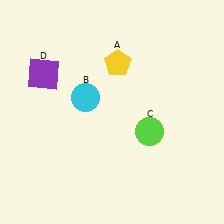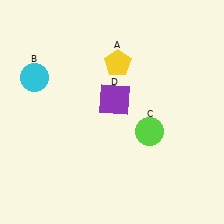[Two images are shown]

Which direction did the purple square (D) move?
The purple square (D) moved right.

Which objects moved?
The objects that moved are: the cyan circle (B), the purple square (D).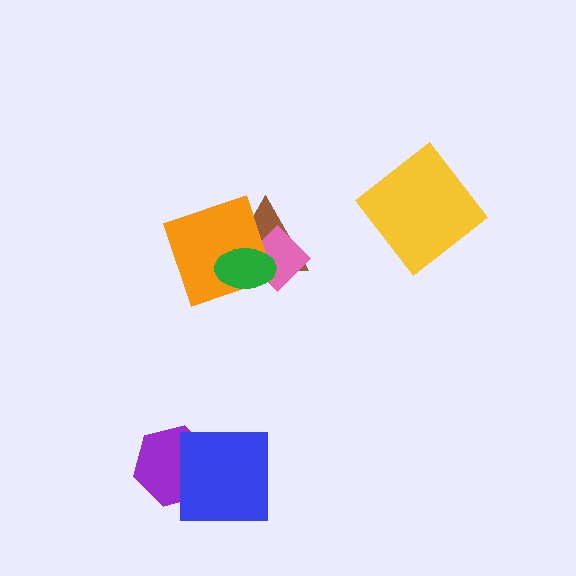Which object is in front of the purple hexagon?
The blue square is in front of the purple hexagon.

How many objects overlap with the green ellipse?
3 objects overlap with the green ellipse.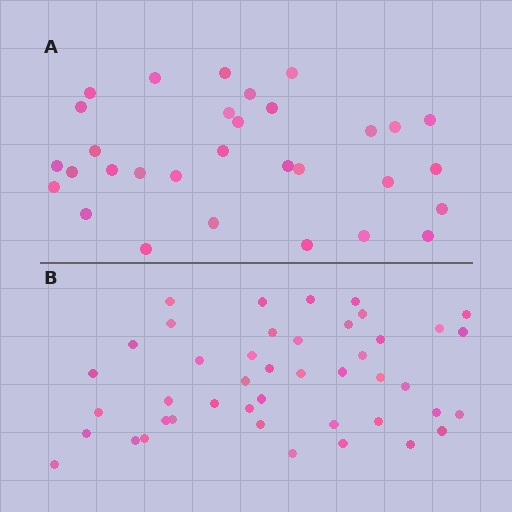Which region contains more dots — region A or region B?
Region B (the bottom region) has more dots.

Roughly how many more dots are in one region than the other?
Region B has approximately 15 more dots than region A.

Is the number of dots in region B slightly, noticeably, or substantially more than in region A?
Region B has noticeably more, but not dramatically so. The ratio is roughly 1.4 to 1.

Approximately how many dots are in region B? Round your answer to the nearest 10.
About 40 dots. (The exact count is 44, which rounds to 40.)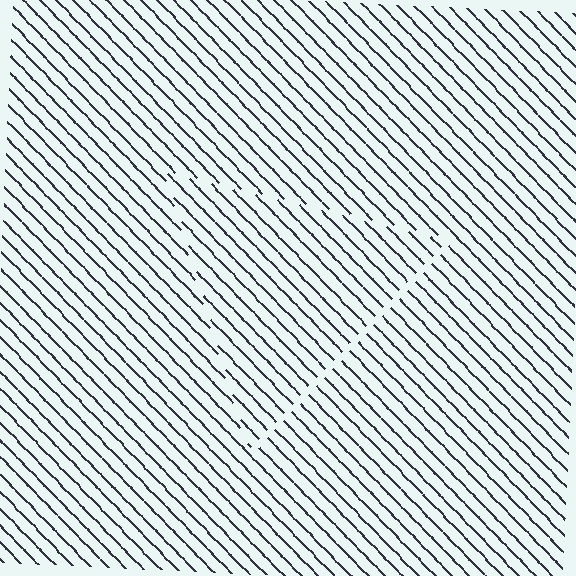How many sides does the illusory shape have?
3 sides — the line-ends trace a triangle.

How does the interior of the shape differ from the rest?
The interior of the shape contains the same grating, shifted by half a period — the contour is defined by the phase discontinuity where line-ends from the inner and outer gratings abut.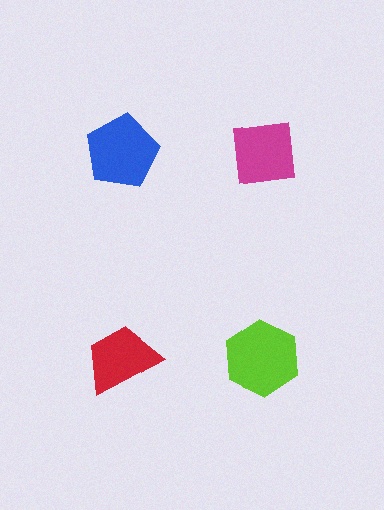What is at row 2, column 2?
A lime hexagon.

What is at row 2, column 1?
A red trapezoid.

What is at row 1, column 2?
A magenta square.